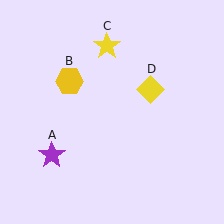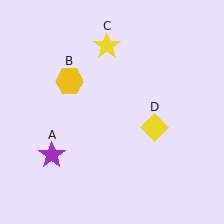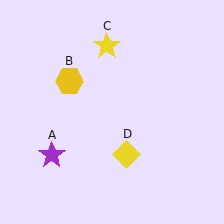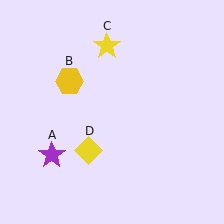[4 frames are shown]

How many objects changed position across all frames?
1 object changed position: yellow diamond (object D).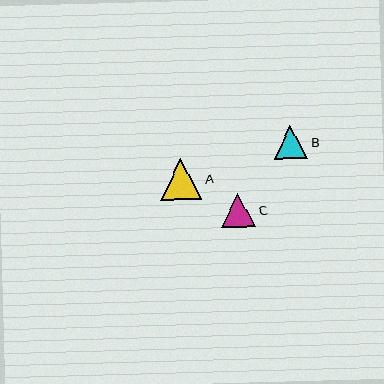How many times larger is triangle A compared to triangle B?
Triangle A is approximately 1.2 times the size of triangle B.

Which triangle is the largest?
Triangle A is the largest with a size of approximately 41 pixels.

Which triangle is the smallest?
Triangle B is the smallest with a size of approximately 33 pixels.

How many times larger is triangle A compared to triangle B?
Triangle A is approximately 1.2 times the size of triangle B.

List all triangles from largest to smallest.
From largest to smallest: A, C, B.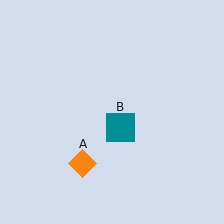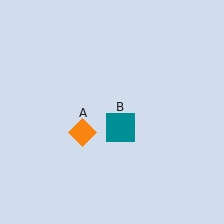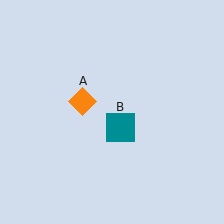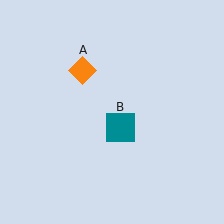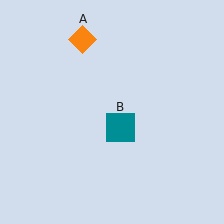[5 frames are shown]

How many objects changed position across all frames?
1 object changed position: orange diamond (object A).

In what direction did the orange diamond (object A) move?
The orange diamond (object A) moved up.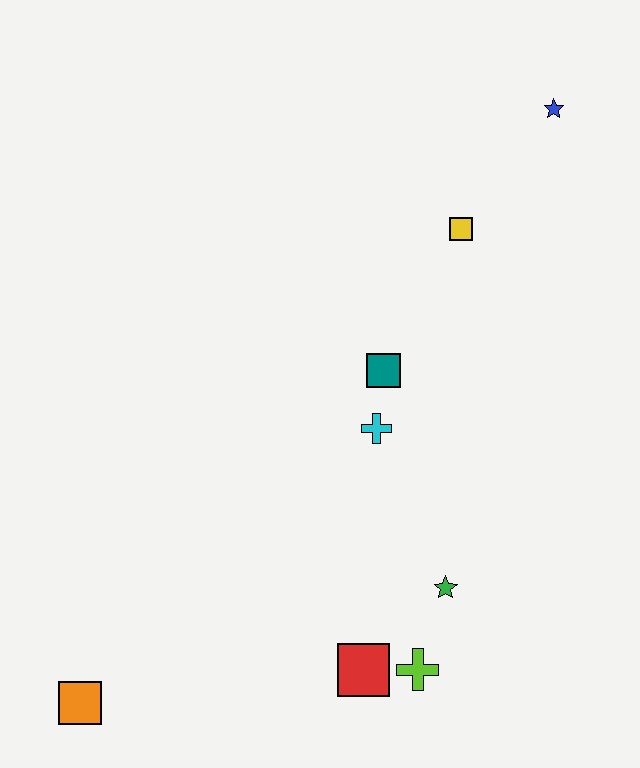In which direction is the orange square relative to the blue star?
The orange square is below the blue star.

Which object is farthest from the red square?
The blue star is farthest from the red square.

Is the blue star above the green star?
Yes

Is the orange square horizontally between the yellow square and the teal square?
No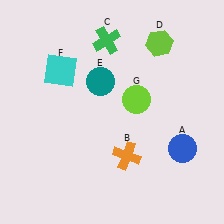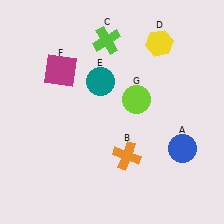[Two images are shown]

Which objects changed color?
C changed from green to lime. D changed from lime to yellow. F changed from cyan to magenta.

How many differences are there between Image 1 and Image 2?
There are 3 differences between the two images.